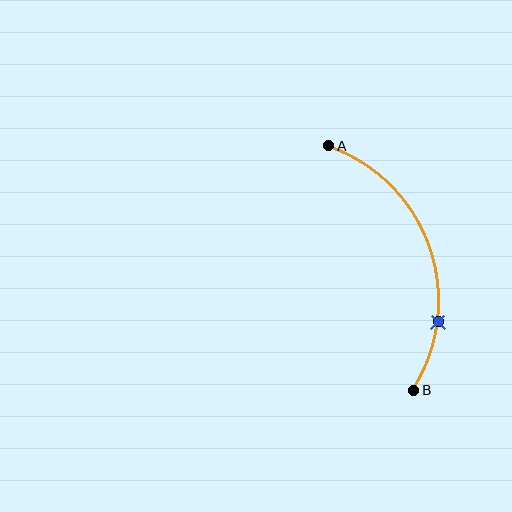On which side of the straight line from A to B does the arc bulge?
The arc bulges to the right of the straight line connecting A and B.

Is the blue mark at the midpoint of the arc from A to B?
No. The blue mark lies on the arc but is closer to endpoint B. The arc midpoint would be at the point on the curve equidistant along the arc from both A and B.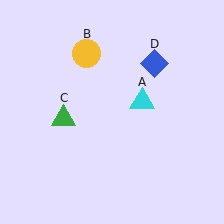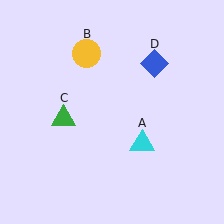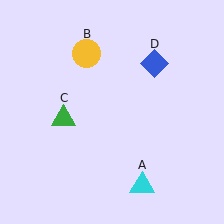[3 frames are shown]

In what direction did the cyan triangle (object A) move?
The cyan triangle (object A) moved down.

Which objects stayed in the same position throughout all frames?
Yellow circle (object B) and green triangle (object C) and blue diamond (object D) remained stationary.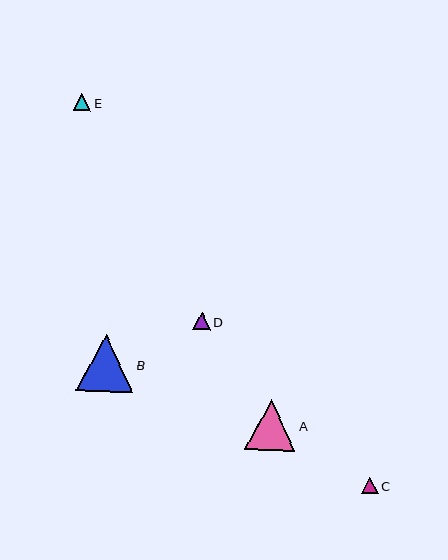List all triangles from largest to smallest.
From largest to smallest: B, A, D, E, C.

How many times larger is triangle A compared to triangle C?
Triangle A is approximately 3.1 times the size of triangle C.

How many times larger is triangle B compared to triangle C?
Triangle B is approximately 3.4 times the size of triangle C.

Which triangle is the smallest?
Triangle C is the smallest with a size of approximately 17 pixels.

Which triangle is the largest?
Triangle B is the largest with a size of approximately 56 pixels.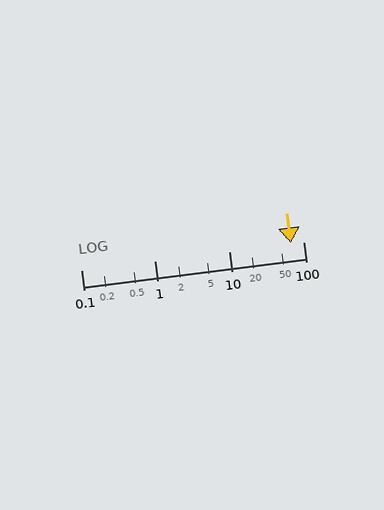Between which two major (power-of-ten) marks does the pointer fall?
The pointer is between 10 and 100.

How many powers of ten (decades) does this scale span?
The scale spans 3 decades, from 0.1 to 100.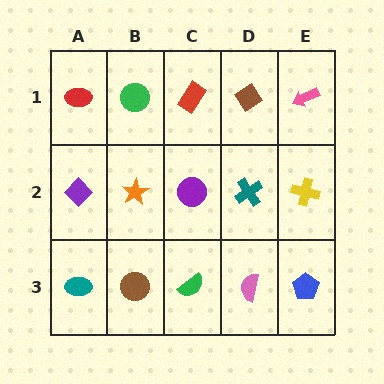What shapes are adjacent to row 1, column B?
An orange star (row 2, column B), a red ellipse (row 1, column A), a red rectangle (row 1, column C).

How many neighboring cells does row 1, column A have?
2.